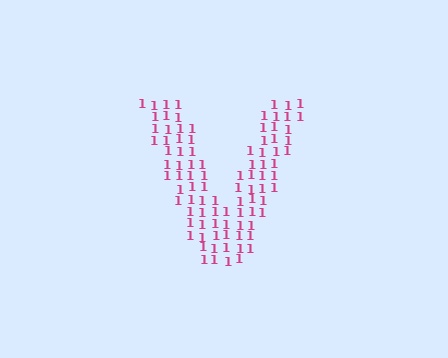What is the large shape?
The large shape is the letter V.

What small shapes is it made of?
It is made of small digit 1's.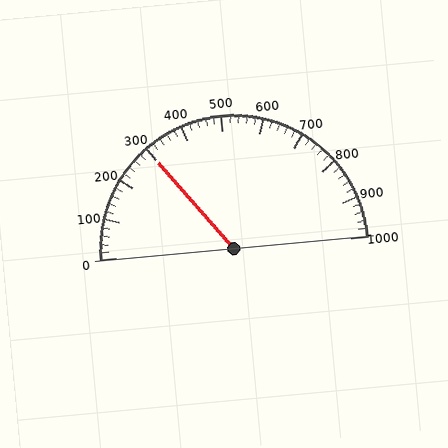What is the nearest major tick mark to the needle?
The nearest major tick mark is 300.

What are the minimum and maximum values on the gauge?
The gauge ranges from 0 to 1000.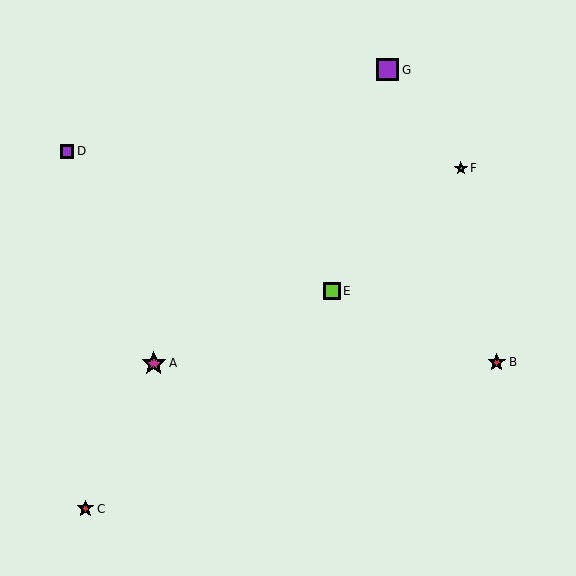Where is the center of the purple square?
The center of the purple square is at (67, 151).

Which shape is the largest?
The magenta star (labeled A) is the largest.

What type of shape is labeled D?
Shape D is a purple square.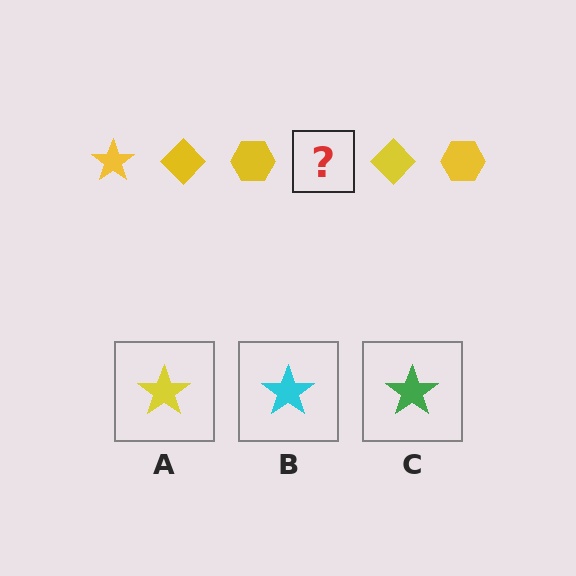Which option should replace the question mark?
Option A.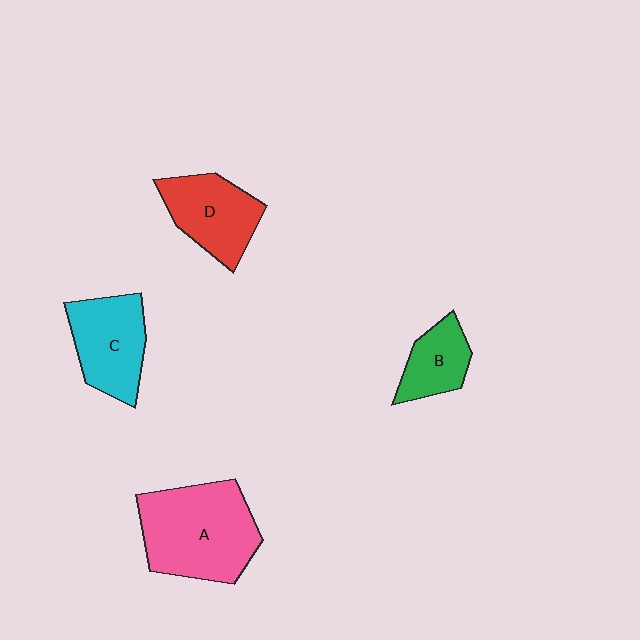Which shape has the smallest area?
Shape B (green).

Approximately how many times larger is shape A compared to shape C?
Approximately 1.5 times.